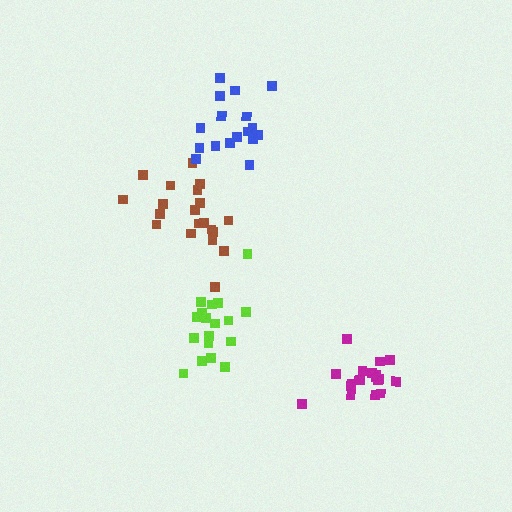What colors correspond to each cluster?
The clusters are colored: magenta, brown, lime, blue.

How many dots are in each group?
Group 1: 19 dots, Group 2: 21 dots, Group 3: 18 dots, Group 4: 17 dots (75 total).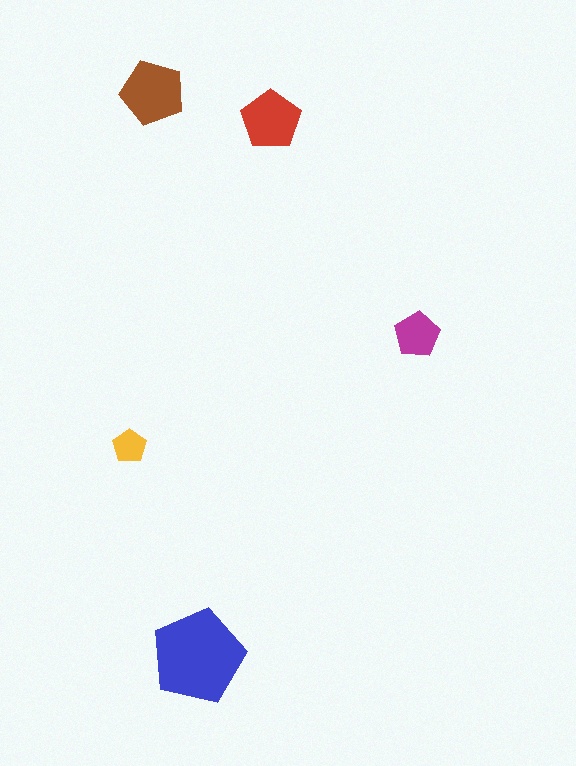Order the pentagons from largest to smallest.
the blue one, the brown one, the red one, the magenta one, the yellow one.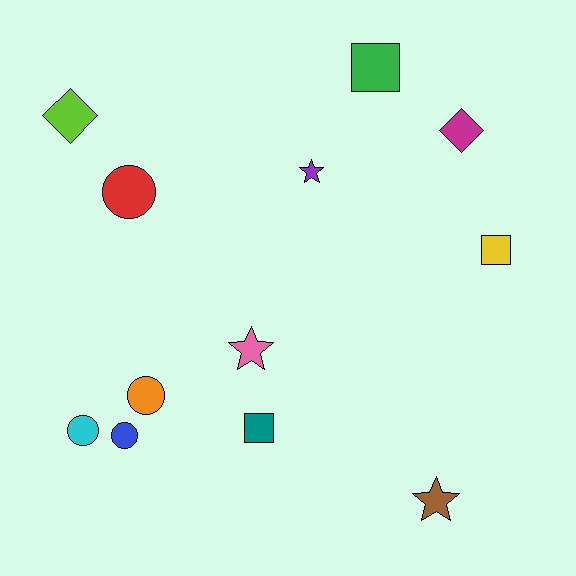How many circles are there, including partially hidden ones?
There are 4 circles.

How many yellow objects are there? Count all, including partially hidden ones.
There is 1 yellow object.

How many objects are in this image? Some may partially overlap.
There are 12 objects.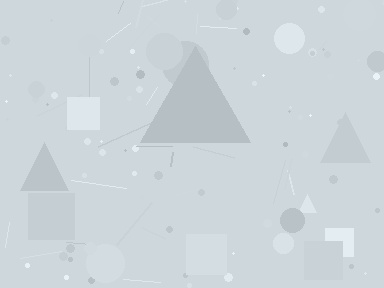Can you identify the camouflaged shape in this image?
The camouflaged shape is a triangle.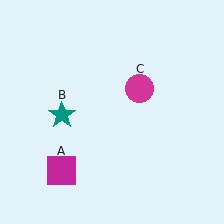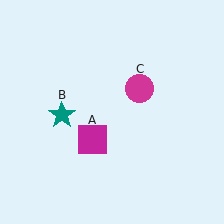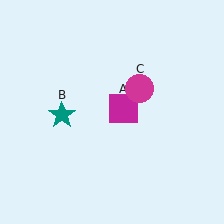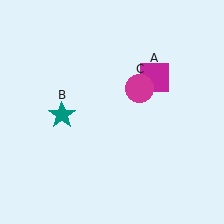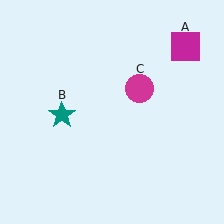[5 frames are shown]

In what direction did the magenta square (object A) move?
The magenta square (object A) moved up and to the right.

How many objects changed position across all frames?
1 object changed position: magenta square (object A).